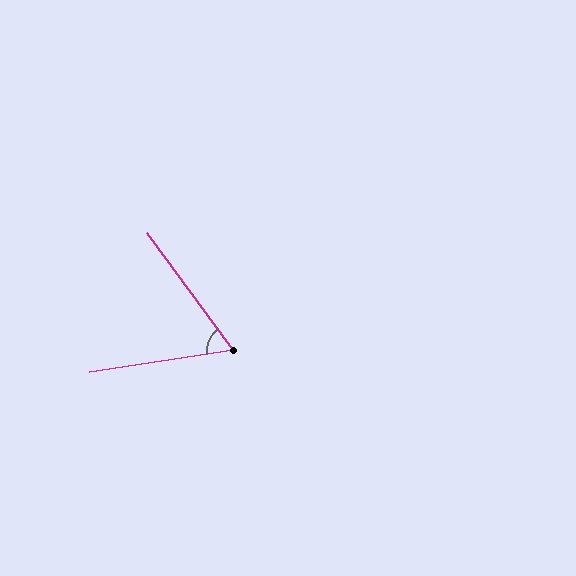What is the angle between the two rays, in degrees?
Approximately 62 degrees.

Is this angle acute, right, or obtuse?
It is acute.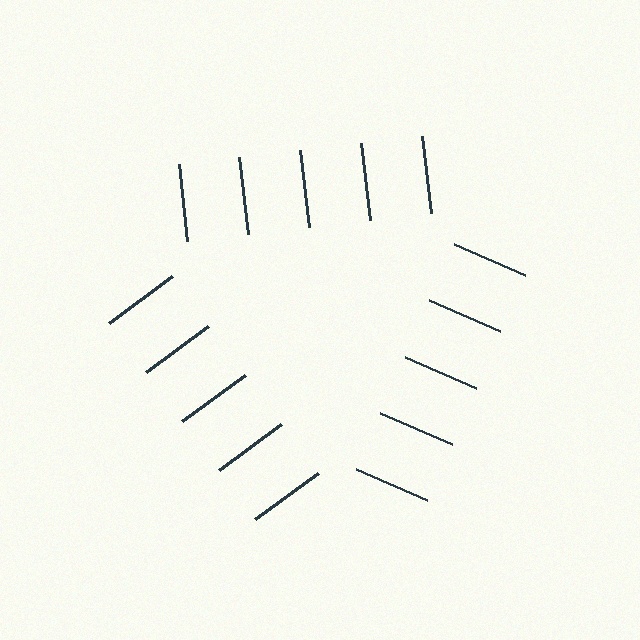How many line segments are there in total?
15 — 5 along each of the 3 edges.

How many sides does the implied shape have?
3 sides — the line-ends trace a triangle.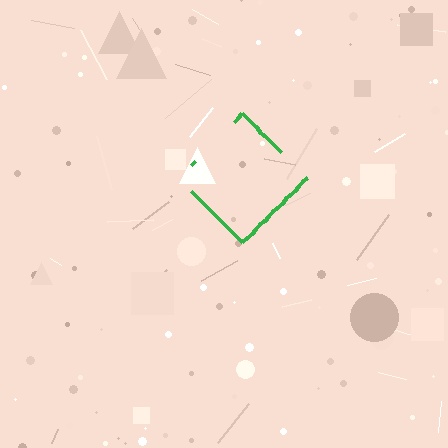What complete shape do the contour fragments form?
The contour fragments form a diamond.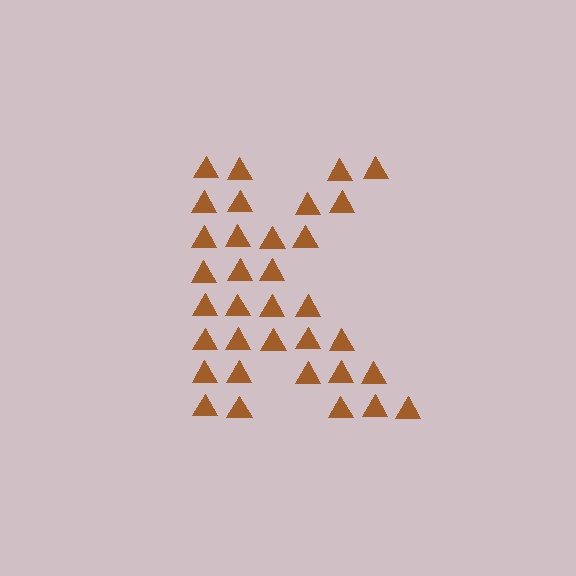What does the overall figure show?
The overall figure shows the letter K.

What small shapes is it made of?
It is made of small triangles.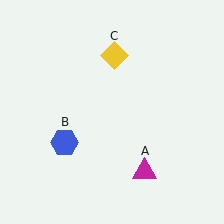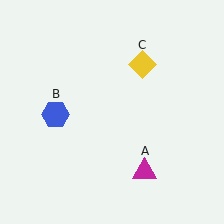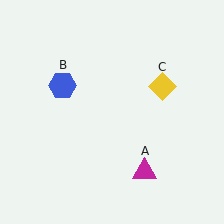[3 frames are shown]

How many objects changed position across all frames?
2 objects changed position: blue hexagon (object B), yellow diamond (object C).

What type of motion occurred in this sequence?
The blue hexagon (object B), yellow diamond (object C) rotated clockwise around the center of the scene.